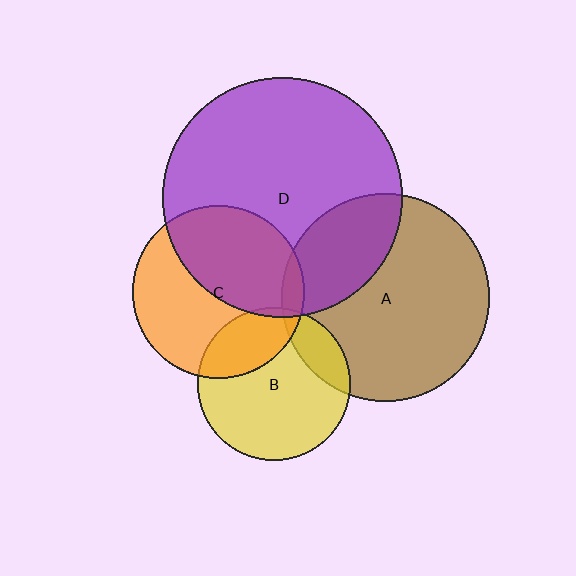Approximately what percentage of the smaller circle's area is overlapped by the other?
Approximately 25%.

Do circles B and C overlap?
Yes.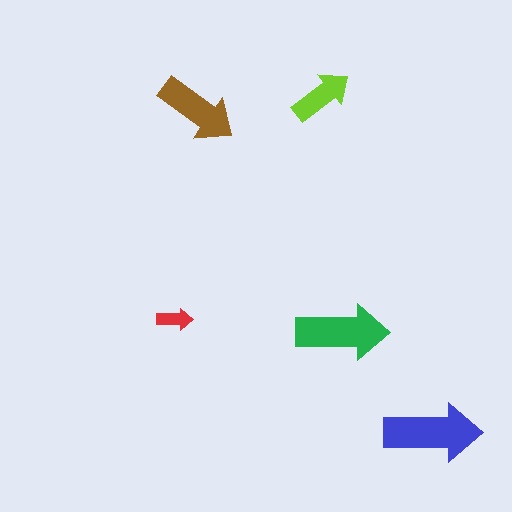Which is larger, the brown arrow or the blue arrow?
The blue one.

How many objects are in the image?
There are 5 objects in the image.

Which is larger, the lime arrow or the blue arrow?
The blue one.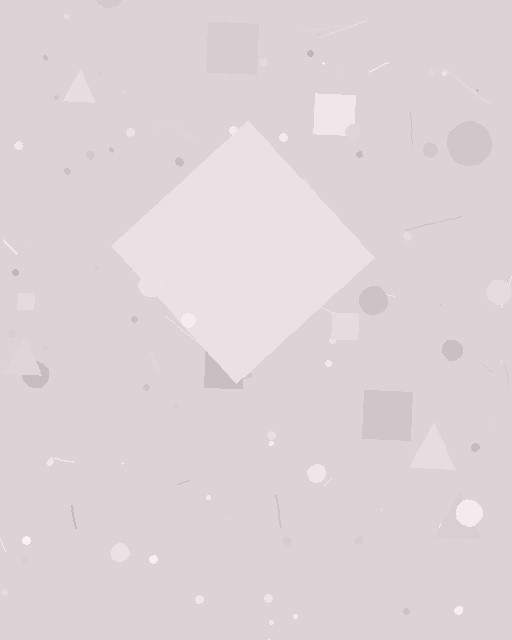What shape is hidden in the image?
A diamond is hidden in the image.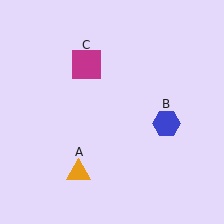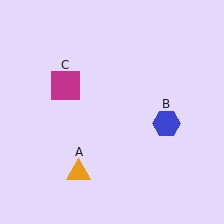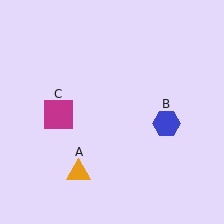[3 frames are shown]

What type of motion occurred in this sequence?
The magenta square (object C) rotated counterclockwise around the center of the scene.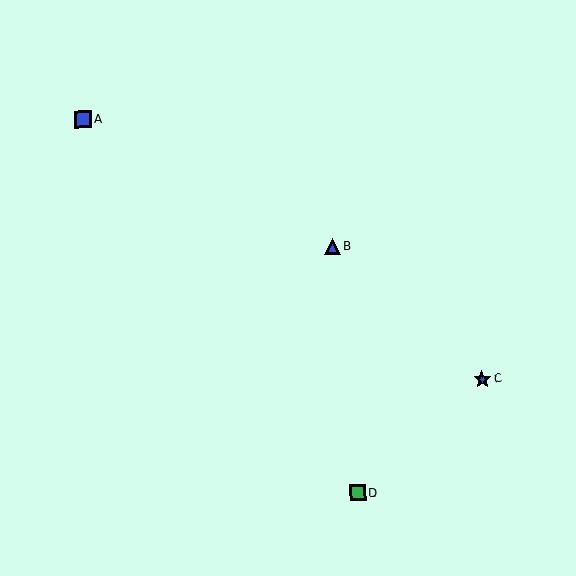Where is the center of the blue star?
The center of the blue star is at (482, 379).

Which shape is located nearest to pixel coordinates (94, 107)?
The blue square (labeled A) at (83, 120) is nearest to that location.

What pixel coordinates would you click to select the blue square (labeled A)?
Click at (83, 120) to select the blue square A.